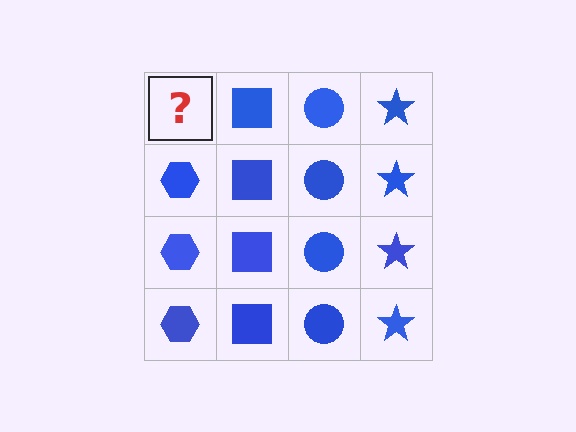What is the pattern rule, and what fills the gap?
The rule is that each column has a consistent shape. The gap should be filled with a blue hexagon.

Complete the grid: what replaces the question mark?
The question mark should be replaced with a blue hexagon.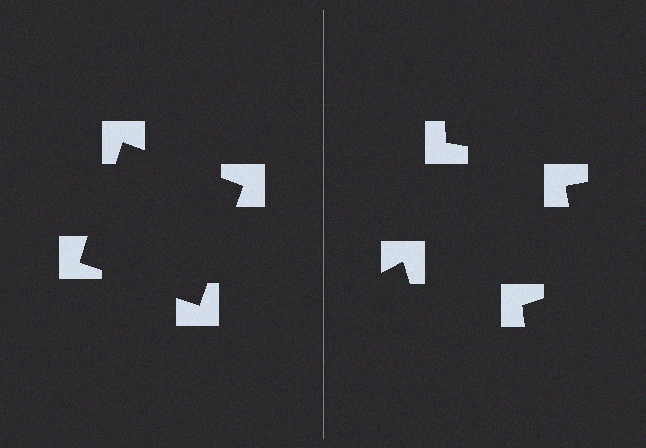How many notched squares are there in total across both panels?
8 — 4 on each side.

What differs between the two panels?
The notched squares are positioned identically on both sides; only the wedge orientations differ. On the left they align to a square; on the right they are misaligned.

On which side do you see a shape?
An illusory square appears on the left side. On the right side the wedge cuts are rotated, so no coherent shape forms.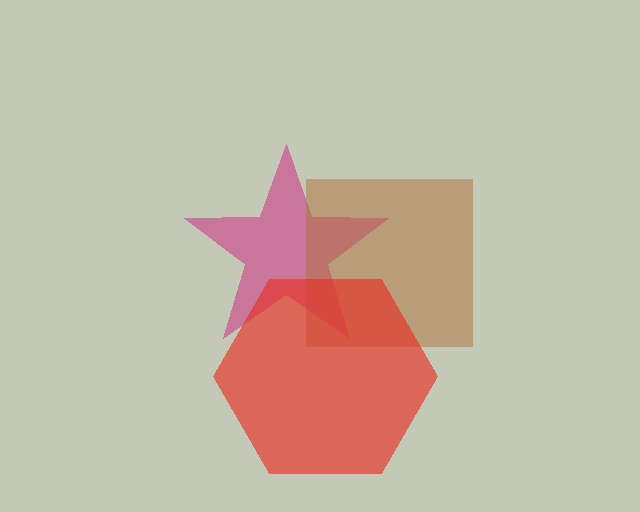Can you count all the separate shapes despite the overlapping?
Yes, there are 3 separate shapes.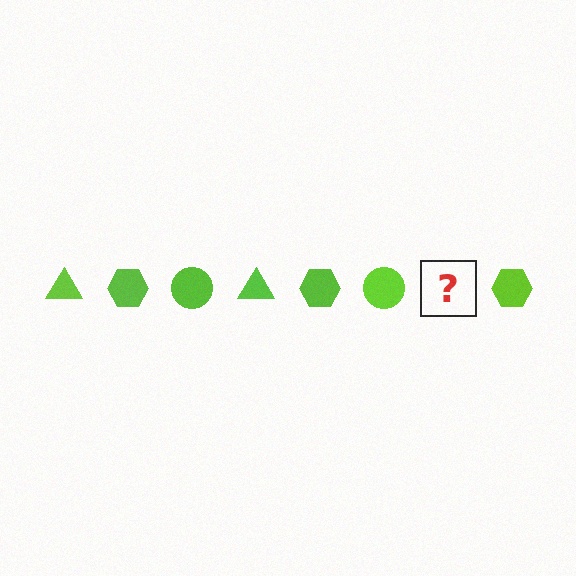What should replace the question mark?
The question mark should be replaced with a lime triangle.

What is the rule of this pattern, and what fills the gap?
The rule is that the pattern cycles through triangle, hexagon, circle shapes in lime. The gap should be filled with a lime triangle.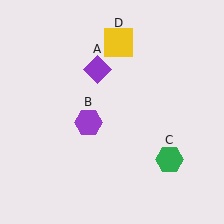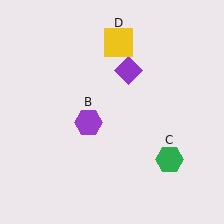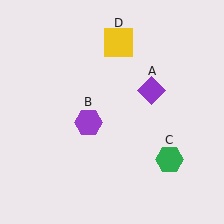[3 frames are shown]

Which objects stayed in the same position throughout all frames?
Purple hexagon (object B) and green hexagon (object C) and yellow square (object D) remained stationary.